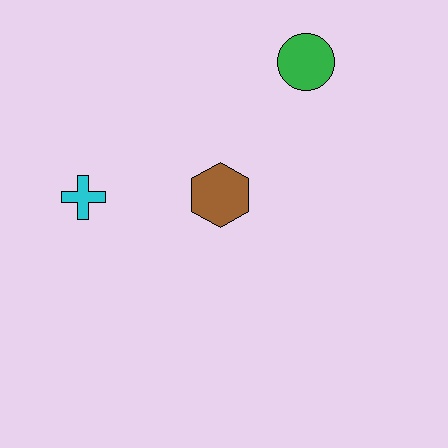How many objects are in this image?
There are 3 objects.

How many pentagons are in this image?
There are no pentagons.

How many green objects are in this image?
There is 1 green object.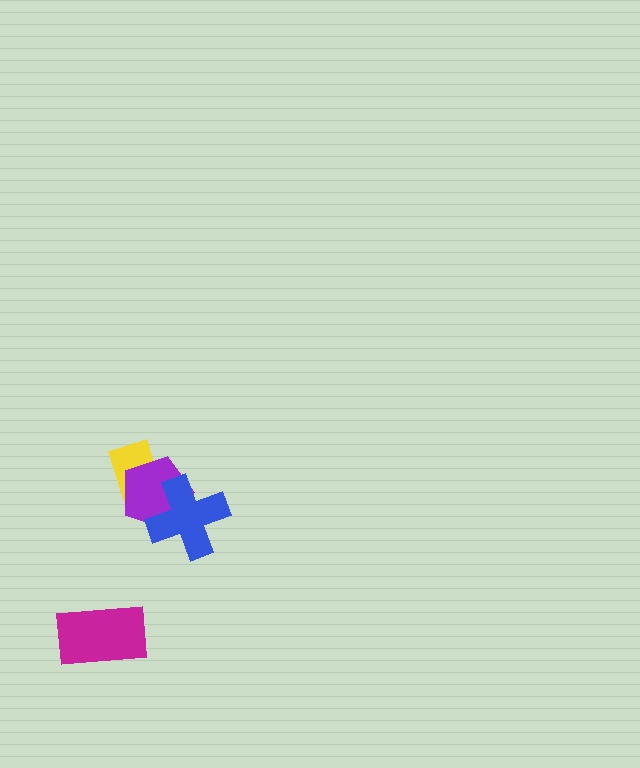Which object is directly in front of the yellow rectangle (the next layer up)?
The purple pentagon is directly in front of the yellow rectangle.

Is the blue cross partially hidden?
No, no other shape covers it.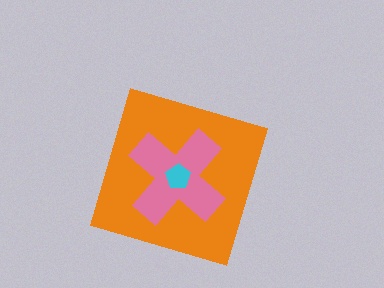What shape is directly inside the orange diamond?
The pink cross.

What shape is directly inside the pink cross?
The cyan pentagon.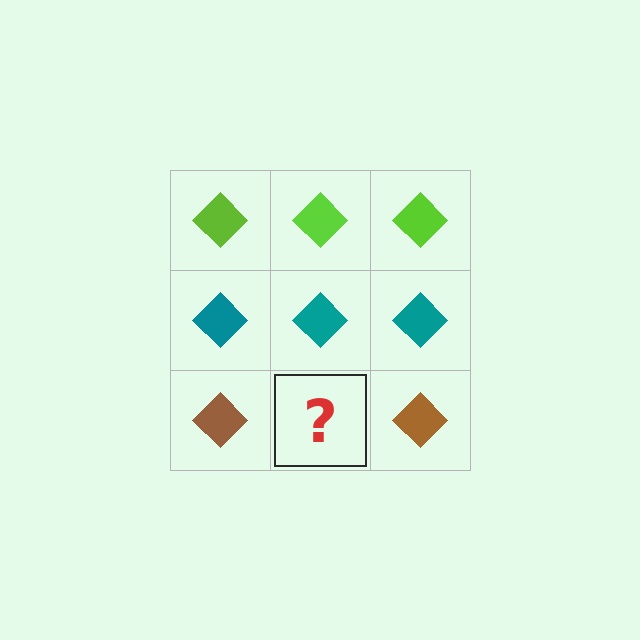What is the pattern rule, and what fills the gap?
The rule is that each row has a consistent color. The gap should be filled with a brown diamond.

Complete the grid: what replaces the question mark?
The question mark should be replaced with a brown diamond.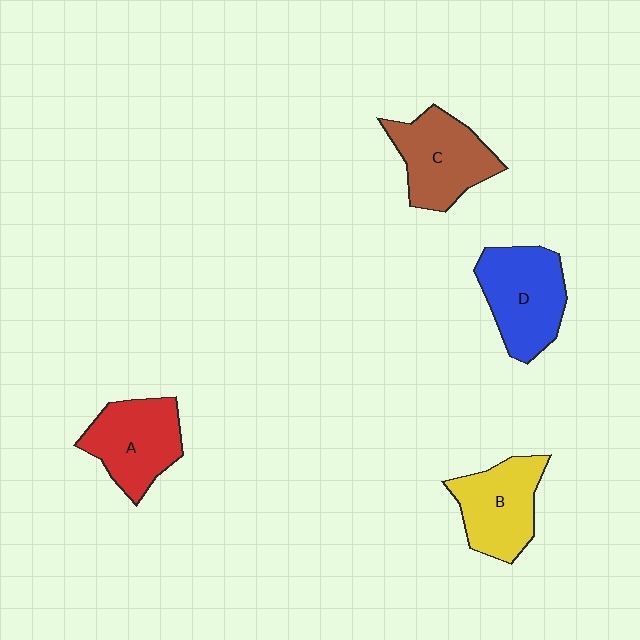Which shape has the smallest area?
Shape B (yellow).